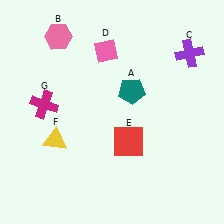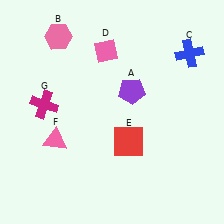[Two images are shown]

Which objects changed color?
A changed from teal to purple. C changed from purple to blue. F changed from yellow to pink.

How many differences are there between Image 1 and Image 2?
There are 3 differences between the two images.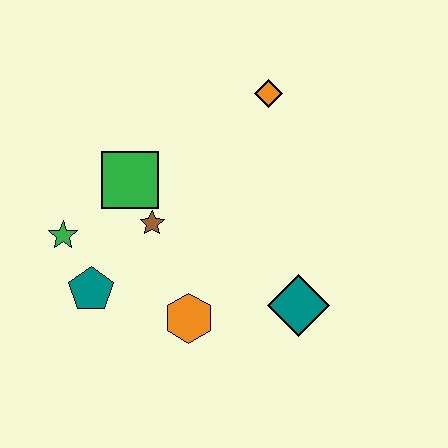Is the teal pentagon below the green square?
Yes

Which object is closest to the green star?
The teal pentagon is closest to the green star.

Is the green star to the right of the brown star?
No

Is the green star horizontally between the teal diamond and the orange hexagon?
No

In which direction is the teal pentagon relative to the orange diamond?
The teal pentagon is below the orange diamond.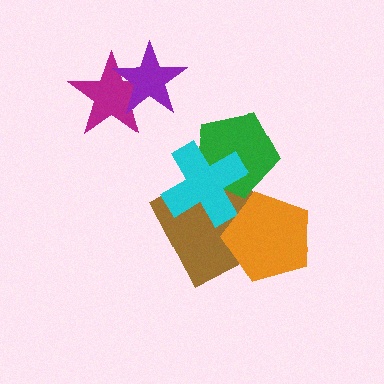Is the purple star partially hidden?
No, no other shape covers it.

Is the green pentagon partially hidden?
Yes, it is partially covered by another shape.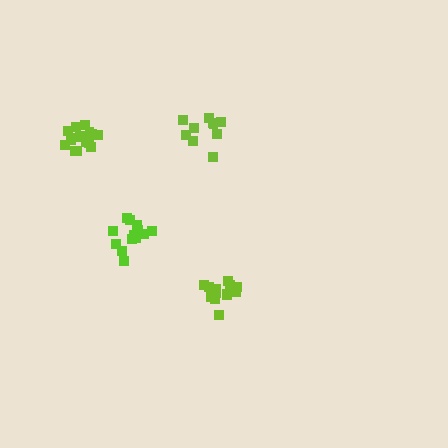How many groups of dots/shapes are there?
There are 4 groups.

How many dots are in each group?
Group 1: 10 dots, Group 2: 15 dots, Group 3: 16 dots, Group 4: 16 dots (57 total).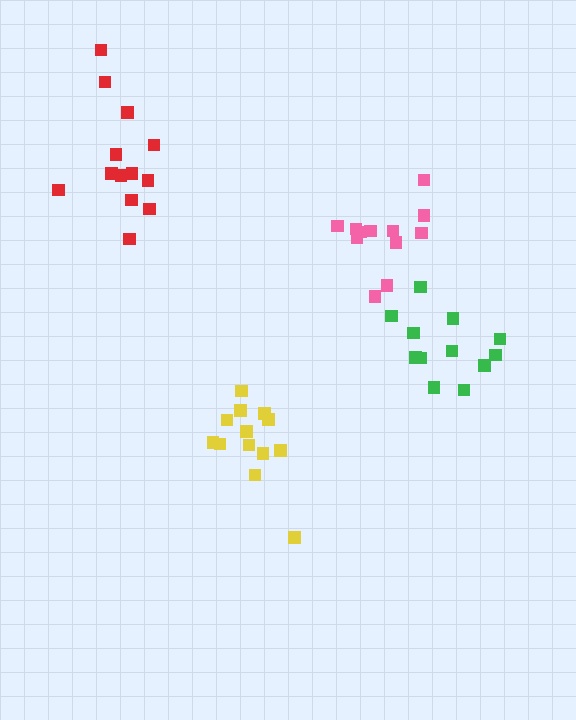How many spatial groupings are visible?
There are 4 spatial groupings.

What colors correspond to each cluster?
The clusters are colored: green, pink, red, yellow.